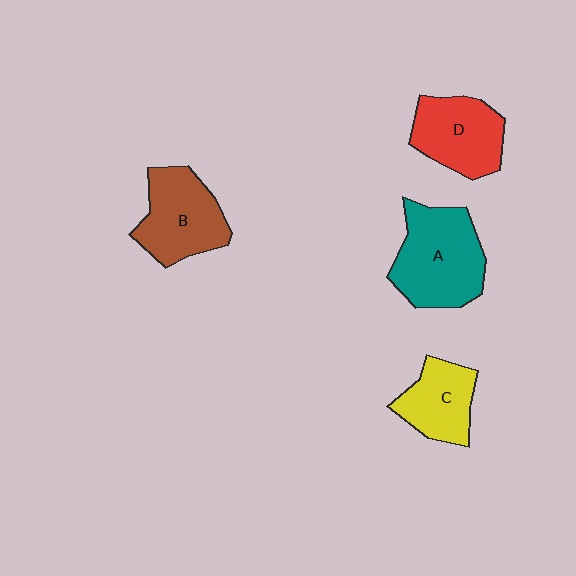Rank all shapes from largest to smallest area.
From largest to smallest: A (teal), B (brown), D (red), C (yellow).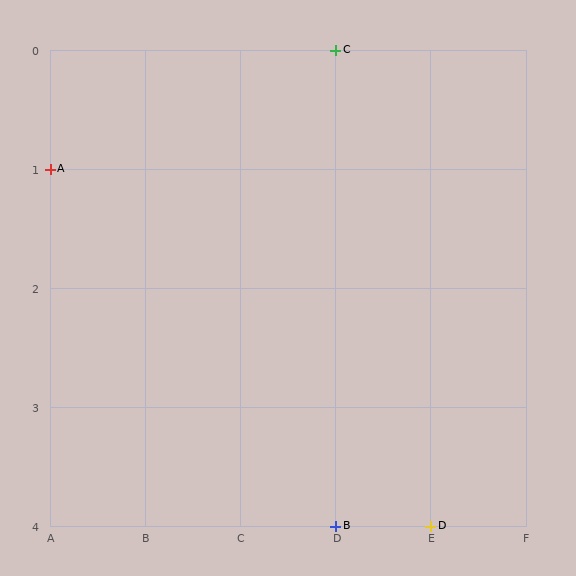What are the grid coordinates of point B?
Point B is at grid coordinates (D, 4).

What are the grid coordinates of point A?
Point A is at grid coordinates (A, 1).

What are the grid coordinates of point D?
Point D is at grid coordinates (E, 4).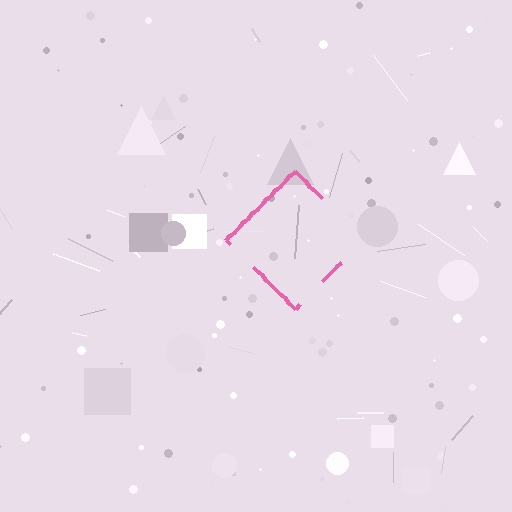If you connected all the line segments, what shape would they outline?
They would outline a diamond.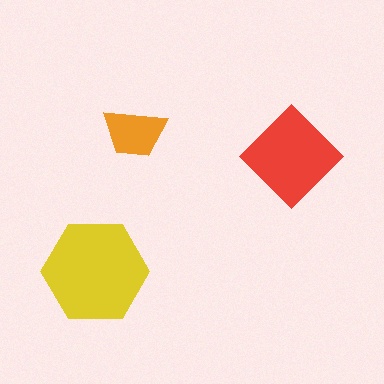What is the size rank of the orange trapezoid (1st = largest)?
3rd.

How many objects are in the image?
There are 3 objects in the image.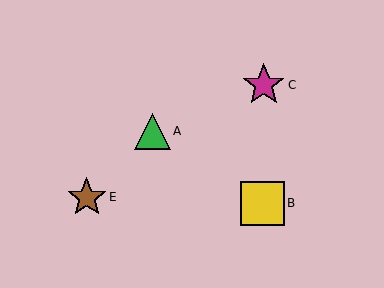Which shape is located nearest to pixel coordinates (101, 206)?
The brown star (labeled E) at (87, 197) is nearest to that location.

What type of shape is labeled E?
Shape E is a brown star.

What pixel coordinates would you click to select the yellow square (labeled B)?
Click at (262, 203) to select the yellow square B.